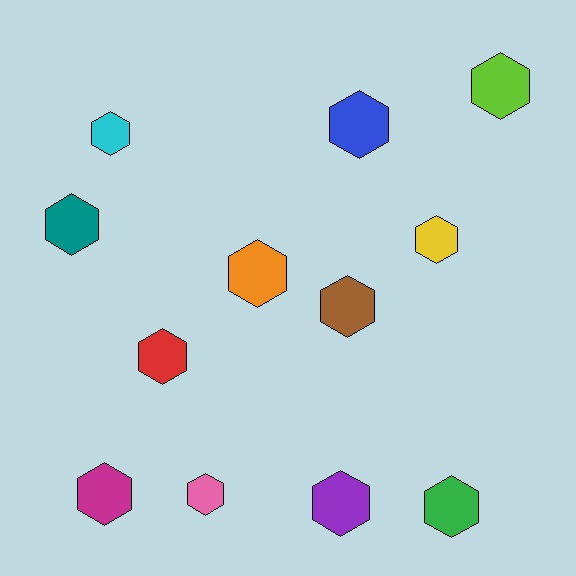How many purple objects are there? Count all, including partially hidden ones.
There is 1 purple object.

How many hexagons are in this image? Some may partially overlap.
There are 12 hexagons.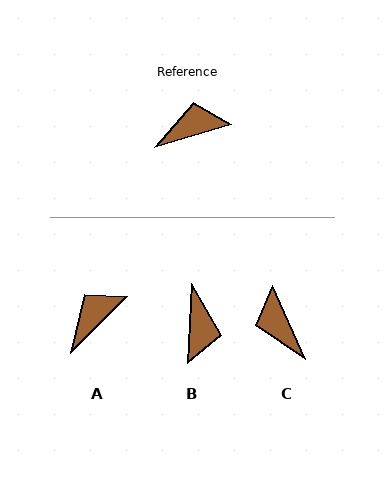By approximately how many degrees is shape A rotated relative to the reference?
Approximately 27 degrees counter-clockwise.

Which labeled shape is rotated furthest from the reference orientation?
B, about 109 degrees away.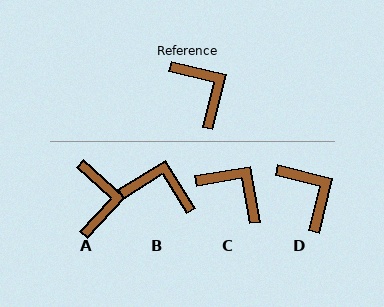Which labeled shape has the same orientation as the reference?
D.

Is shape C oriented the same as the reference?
No, it is off by about 23 degrees.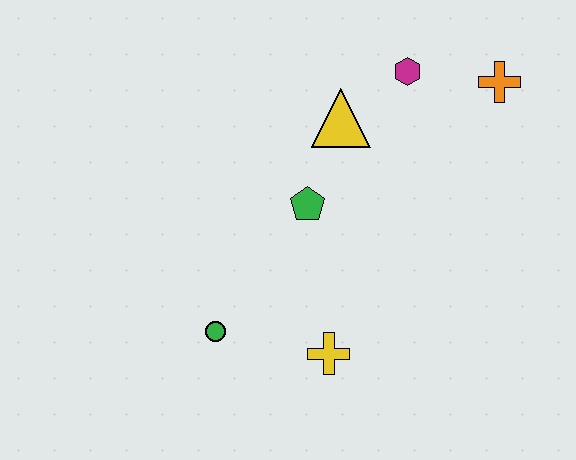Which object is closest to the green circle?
The yellow cross is closest to the green circle.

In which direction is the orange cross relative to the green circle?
The orange cross is to the right of the green circle.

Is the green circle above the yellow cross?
Yes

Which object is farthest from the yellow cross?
The orange cross is farthest from the yellow cross.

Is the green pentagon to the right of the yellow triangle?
No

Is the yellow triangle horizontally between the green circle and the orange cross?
Yes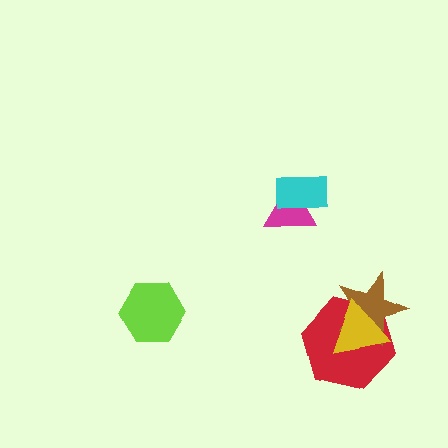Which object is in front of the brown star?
The yellow triangle is in front of the brown star.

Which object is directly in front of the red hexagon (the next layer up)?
The brown star is directly in front of the red hexagon.